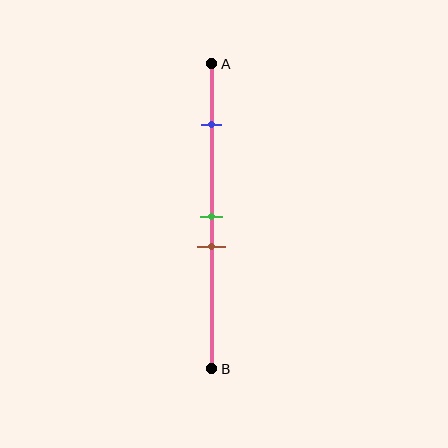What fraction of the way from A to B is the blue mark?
The blue mark is approximately 20% (0.2) of the way from A to B.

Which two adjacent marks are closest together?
The green and brown marks are the closest adjacent pair.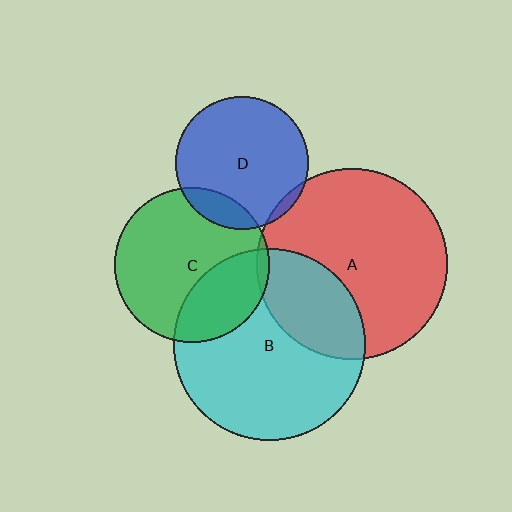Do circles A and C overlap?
Yes.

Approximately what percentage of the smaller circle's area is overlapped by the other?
Approximately 5%.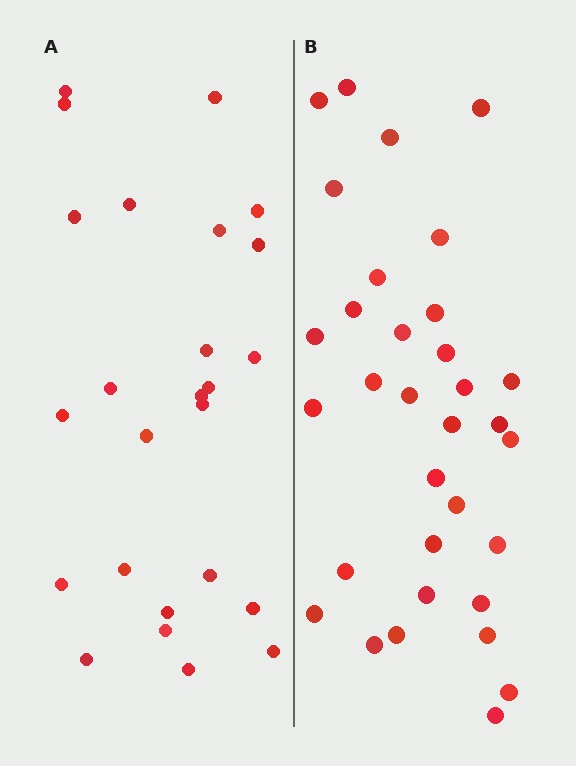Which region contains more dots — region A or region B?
Region B (the right region) has more dots.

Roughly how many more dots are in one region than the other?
Region B has roughly 8 or so more dots than region A.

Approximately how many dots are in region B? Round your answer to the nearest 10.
About 30 dots. (The exact count is 33, which rounds to 30.)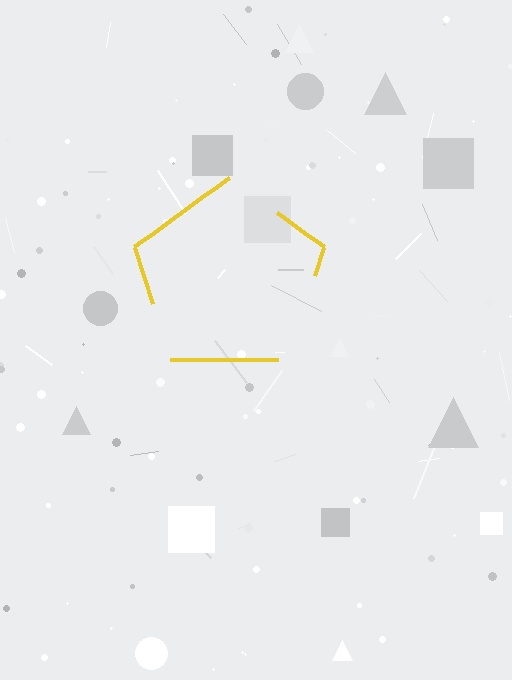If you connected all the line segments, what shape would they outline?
They would outline a pentagon.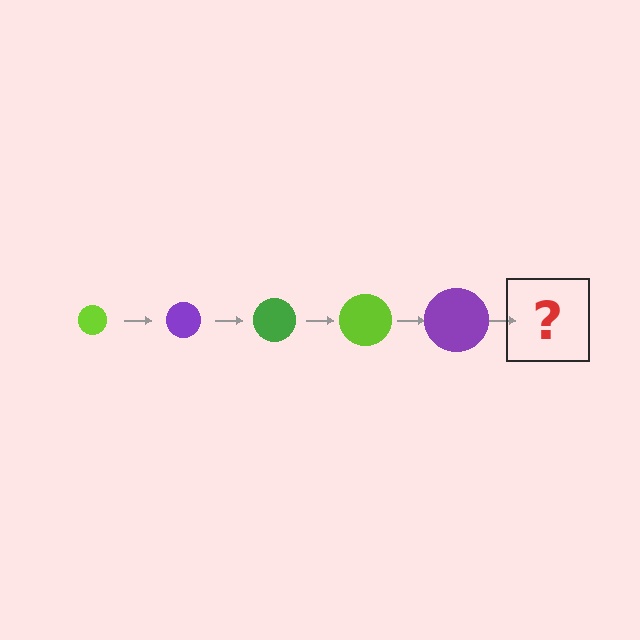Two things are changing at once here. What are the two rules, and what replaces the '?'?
The two rules are that the circle grows larger each step and the color cycles through lime, purple, and green. The '?' should be a green circle, larger than the previous one.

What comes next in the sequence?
The next element should be a green circle, larger than the previous one.